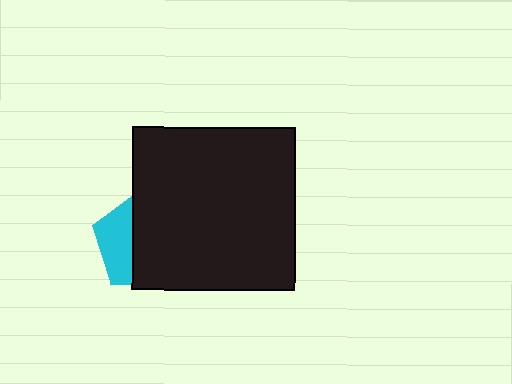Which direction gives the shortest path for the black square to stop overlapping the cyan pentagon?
Moving right gives the shortest separation.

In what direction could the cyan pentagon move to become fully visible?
The cyan pentagon could move left. That would shift it out from behind the black square entirely.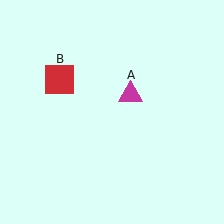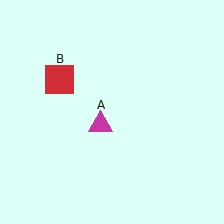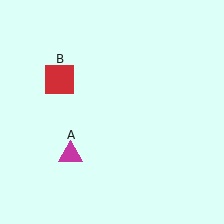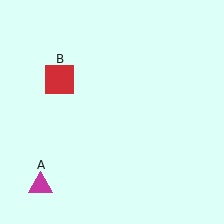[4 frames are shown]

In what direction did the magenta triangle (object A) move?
The magenta triangle (object A) moved down and to the left.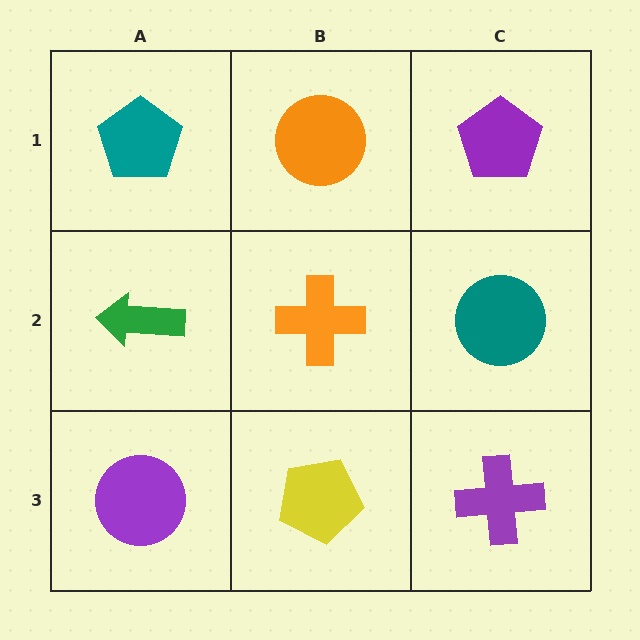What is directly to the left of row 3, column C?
A yellow pentagon.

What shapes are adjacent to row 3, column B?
An orange cross (row 2, column B), a purple circle (row 3, column A), a purple cross (row 3, column C).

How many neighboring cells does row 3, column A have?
2.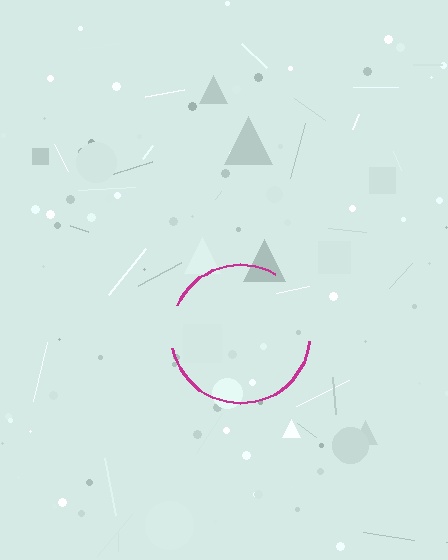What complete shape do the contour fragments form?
The contour fragments form a circle.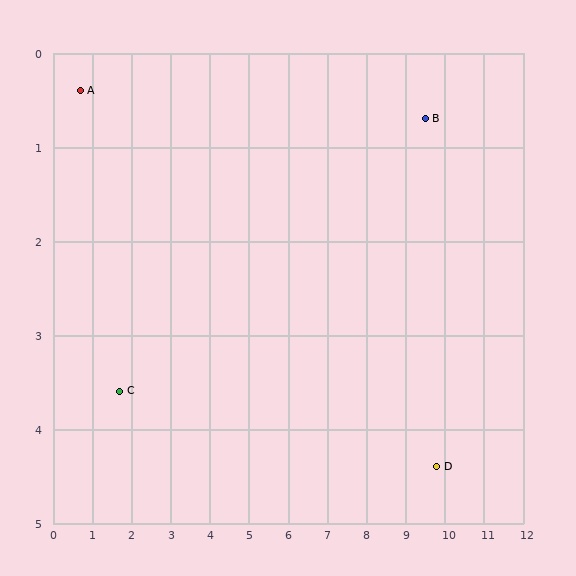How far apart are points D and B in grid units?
Points D and B are about 3.7 grid units apart.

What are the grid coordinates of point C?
Point C is at approximately (1.7, 3.6).